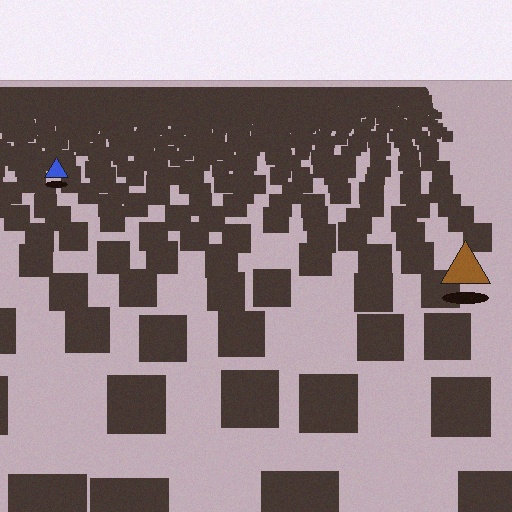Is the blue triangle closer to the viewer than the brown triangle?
No. The brown triangle is closer — you can tell from the texture gradient: the ground texture is coarser near it.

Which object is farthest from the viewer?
The blue triangle is farthest from the viewer. It appears smaller and the ground texture around it is denser.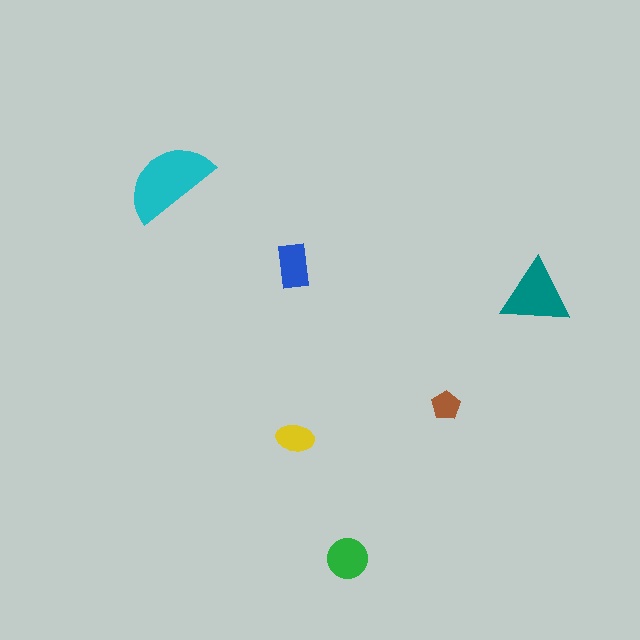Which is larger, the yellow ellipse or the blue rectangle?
The blue rectangle.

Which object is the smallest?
The brown pentagon.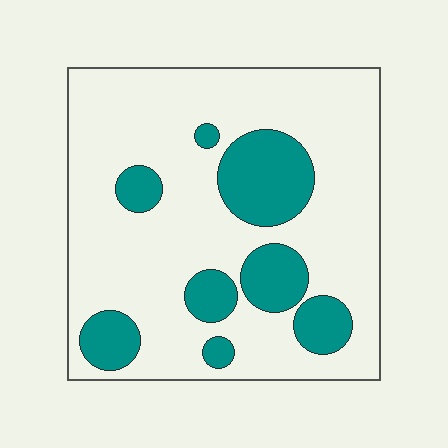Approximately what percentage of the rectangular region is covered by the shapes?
Approximately 25%.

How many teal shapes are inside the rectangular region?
8.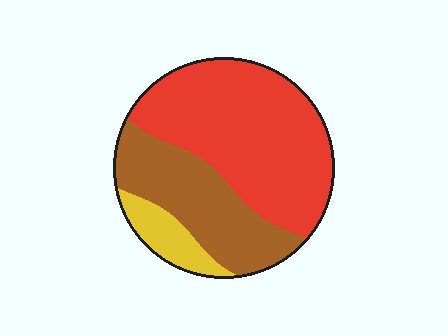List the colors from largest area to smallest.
From largest to smallest: red, brown, yellow.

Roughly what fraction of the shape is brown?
Brown covers around 30% of the shape.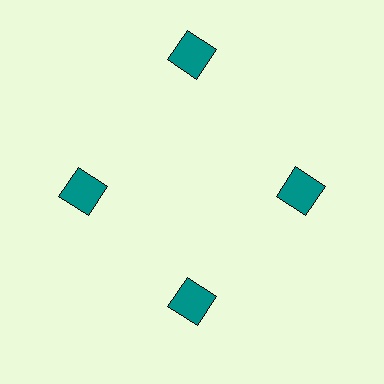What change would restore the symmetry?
The symmetry would be restored by moving it inward, back onto the ring so that all 4 diamonds sit at equal angles and equal distance from the center.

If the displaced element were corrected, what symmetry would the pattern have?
It would have 4-fold rotational symmetry — the pattern would map onto itself every 90 degrees.